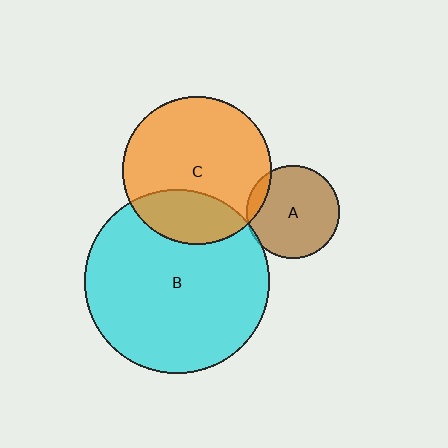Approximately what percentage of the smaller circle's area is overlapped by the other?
Approximately 5%.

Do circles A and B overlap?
Yes.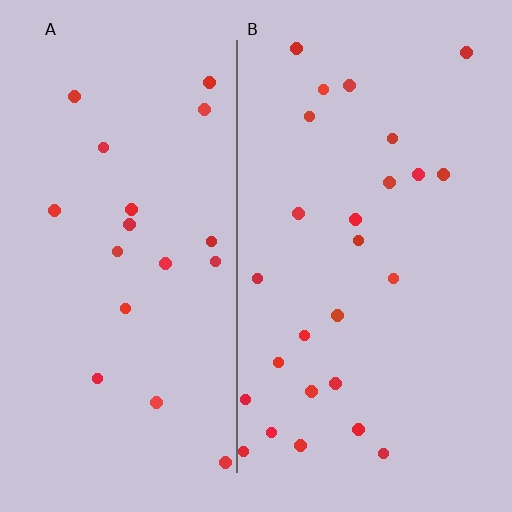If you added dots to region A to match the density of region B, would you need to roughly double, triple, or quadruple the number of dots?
Approximately double.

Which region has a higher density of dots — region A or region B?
B (the right).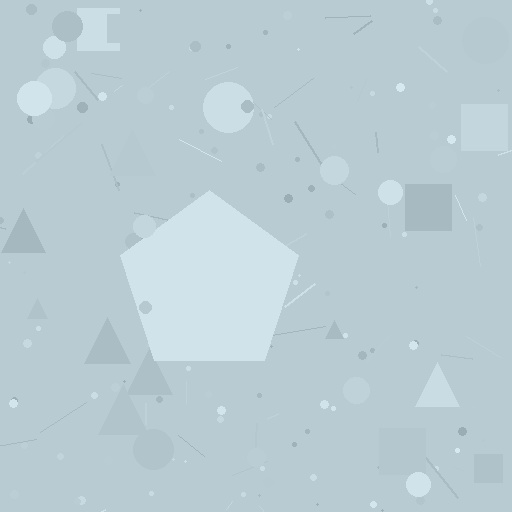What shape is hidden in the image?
A pentagon is hidden in the image.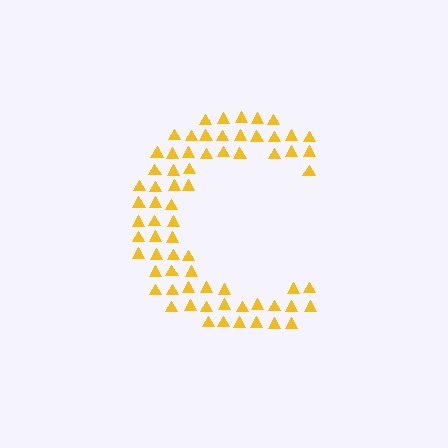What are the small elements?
The small elements are triangles.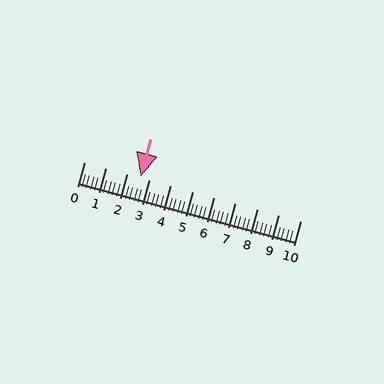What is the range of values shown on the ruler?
The ruler shows values from 0 to 10.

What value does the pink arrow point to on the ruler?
The pink arrow points to approximately 2.6.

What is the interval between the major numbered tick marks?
The major tick marks are spaced 1 units apart.